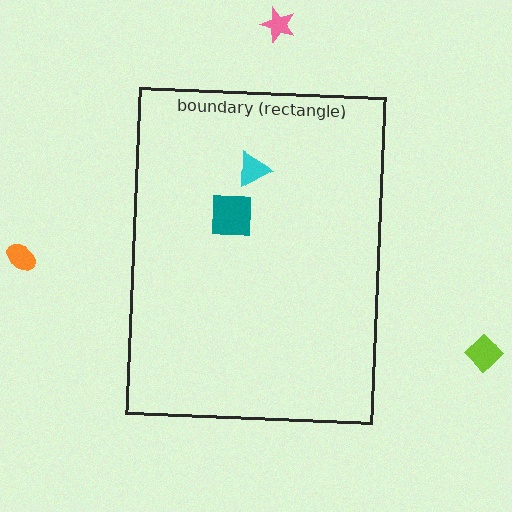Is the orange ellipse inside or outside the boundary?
Outside.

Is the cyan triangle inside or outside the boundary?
Inside.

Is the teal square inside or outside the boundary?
Inside.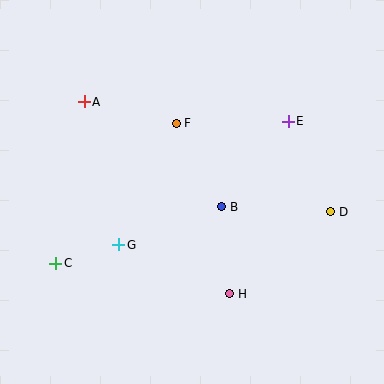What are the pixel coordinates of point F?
Point F is at (176, 123).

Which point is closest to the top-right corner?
Point E is closest to the top-right corner.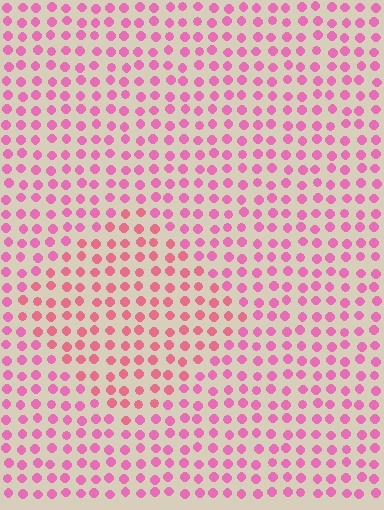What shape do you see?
I see a diamond.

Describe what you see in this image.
The image is filled with small pink elements in a uniform arrangement. A diamond-shaped region is visible where the elements are tinted to a slightly different hue, forming a subtle color boundary.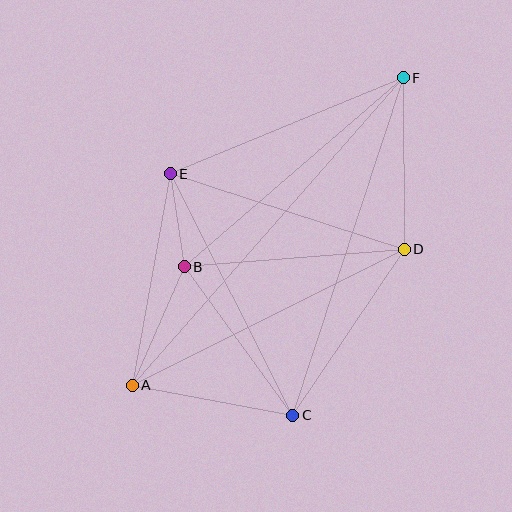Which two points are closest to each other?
Points B and E are closest to each other.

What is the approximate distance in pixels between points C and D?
The distance between C and D is approximately 200 pixels.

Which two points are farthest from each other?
Points A and F are farthest from each other.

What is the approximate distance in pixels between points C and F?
The distance between C and F is approximately 355 pixels.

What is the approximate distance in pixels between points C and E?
The distance between C and E is approximately 271 pixels.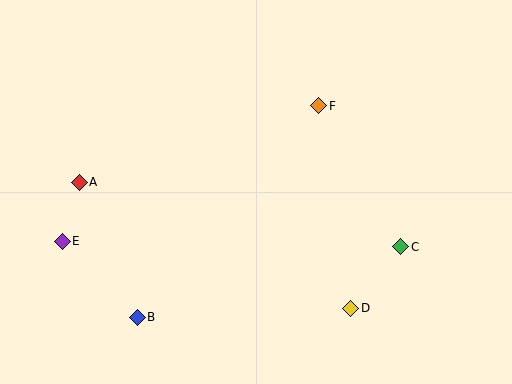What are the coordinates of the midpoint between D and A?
The midpoint between D and A is at (215, 245).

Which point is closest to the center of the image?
Point F at (319, 106) is closest to the center.